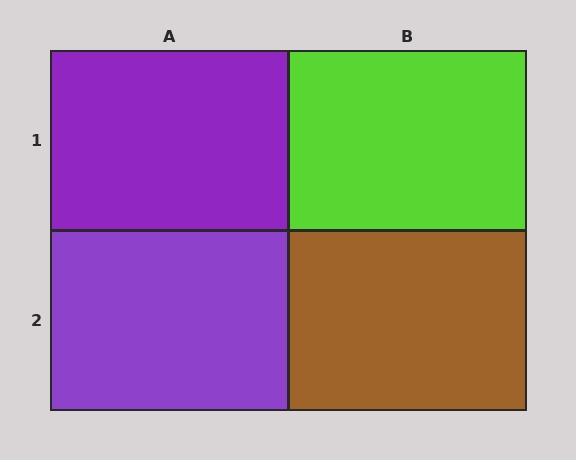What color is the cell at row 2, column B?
Brown.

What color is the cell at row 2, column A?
Purple.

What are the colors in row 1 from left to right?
Purple, lime.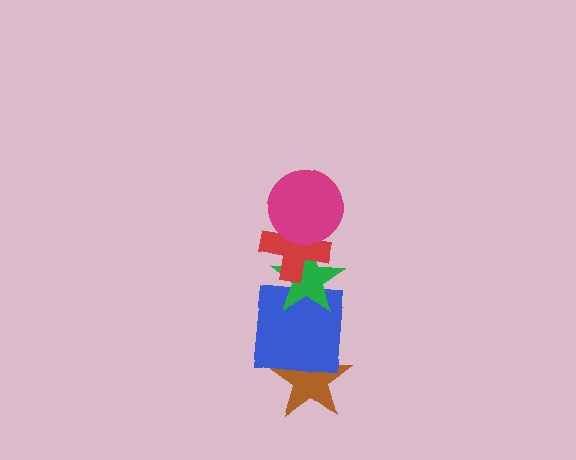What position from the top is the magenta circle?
The magenta circle is 1st from the top.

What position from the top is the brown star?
The brown star is 5th from the top.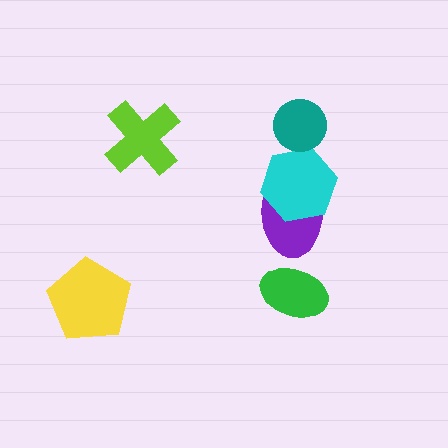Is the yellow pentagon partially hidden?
No, no other shape covers it.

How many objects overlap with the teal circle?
0 objects overlap with the teal circle.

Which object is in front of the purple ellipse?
The cyan hexagon is in front of the purple ellipse.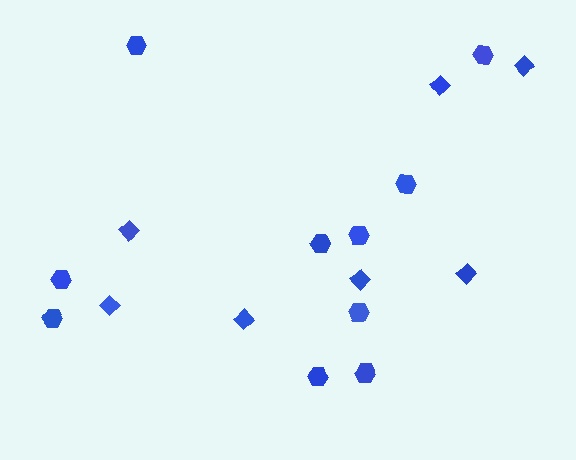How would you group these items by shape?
There are 2 groups: one group of hexagons (10) and one group of diamonds (7).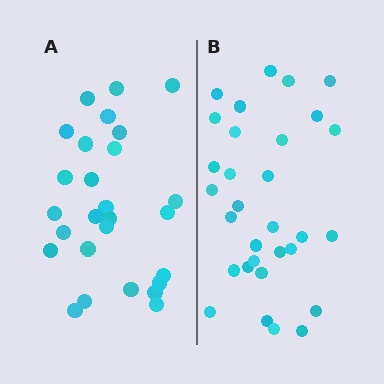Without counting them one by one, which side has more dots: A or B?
Region B (the right region) has more dots.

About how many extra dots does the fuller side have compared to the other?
Region B has about 4 more dots than region A.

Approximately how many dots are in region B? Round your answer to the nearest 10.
About 30 dots. (The exact count is 31, which rounds to 30.)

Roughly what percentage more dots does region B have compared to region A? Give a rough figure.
About 15% more.